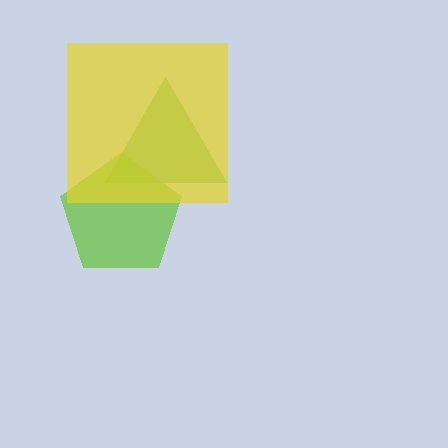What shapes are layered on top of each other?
The layered shapes are: a green triangle, a lime pentagon, a yellow square.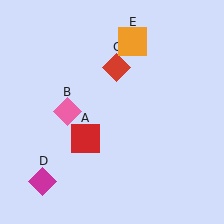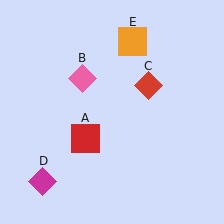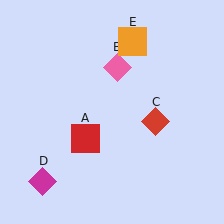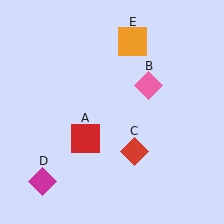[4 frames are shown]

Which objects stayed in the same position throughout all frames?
Red square (object A) and magenta diamond (object D) and orange square (object E) remained stationary.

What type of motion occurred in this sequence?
The pink diamond (object B), red diamond (object C) rotated clockwise around the center of the scene.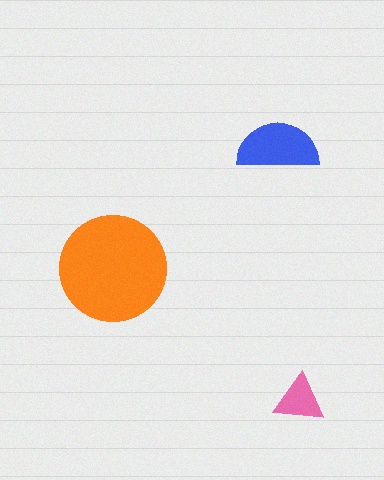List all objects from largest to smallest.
The orange circle, the blue semicircle, the pink triangle.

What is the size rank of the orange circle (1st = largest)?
1st.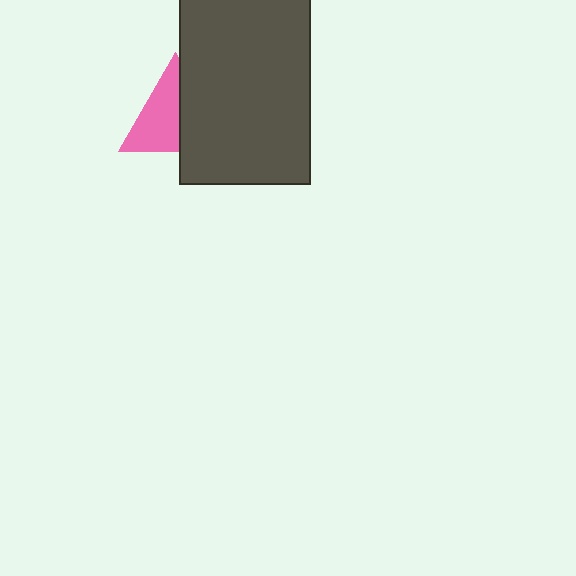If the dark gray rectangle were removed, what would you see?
You would see the complete pink triangle.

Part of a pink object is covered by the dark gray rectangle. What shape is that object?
It is a triangle.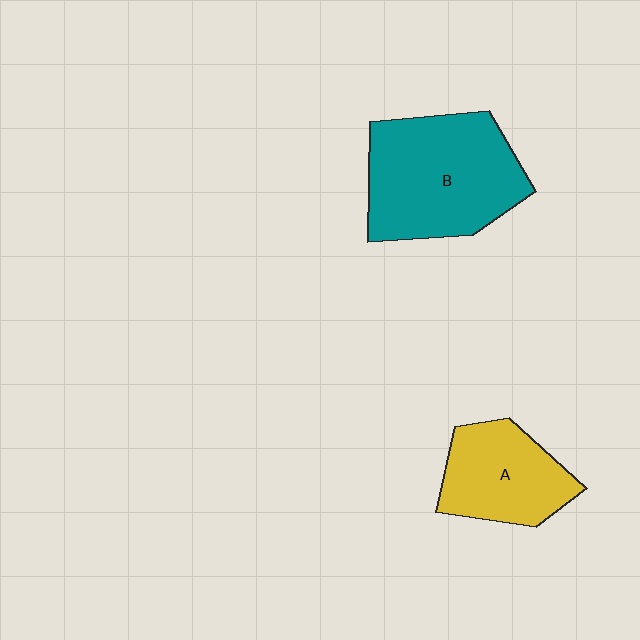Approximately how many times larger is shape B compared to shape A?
Approximately 1.6 times.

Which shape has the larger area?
Shape B (teal).